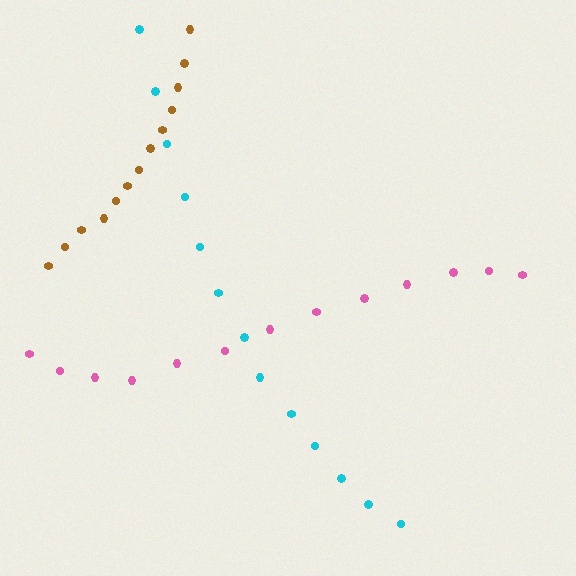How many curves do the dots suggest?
There are 3 distinct paths.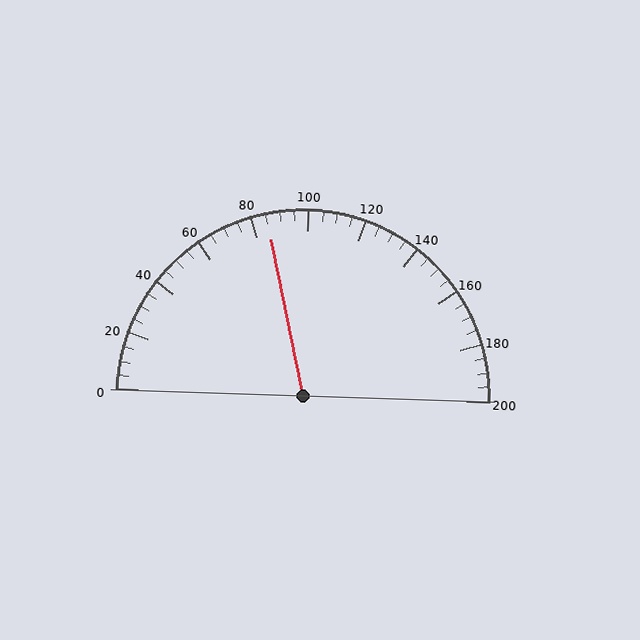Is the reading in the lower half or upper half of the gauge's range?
The reading is in the lower half of the range (0 to 200).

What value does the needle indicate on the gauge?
The needle indicates approximately 85.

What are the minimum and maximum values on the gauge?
The gauge ranges from 0 to 200.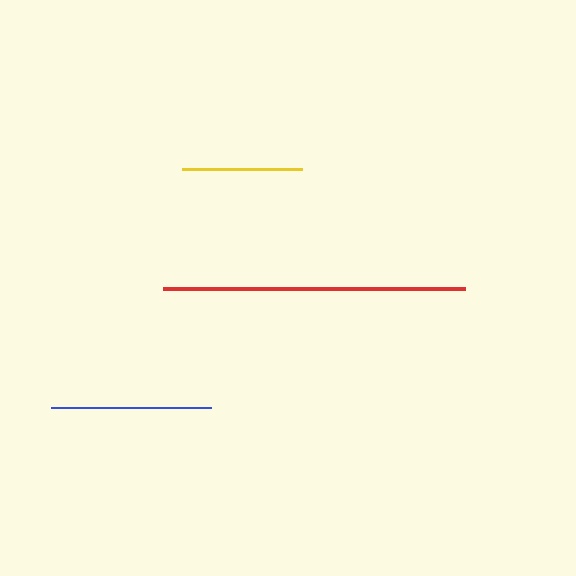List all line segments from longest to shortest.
From longest to shortest: red, blue, yellow.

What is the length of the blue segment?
The blue segment is approximately 159 pixels long.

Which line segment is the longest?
The red line is the longest at approximately 302 pixels.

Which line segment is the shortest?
The yellow line is the shortest at approximately 120 pixels.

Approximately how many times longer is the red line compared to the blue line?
The red line is approximately 1.9 times the length of the blue line.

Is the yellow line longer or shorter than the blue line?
The blue line is longer than the yellow line.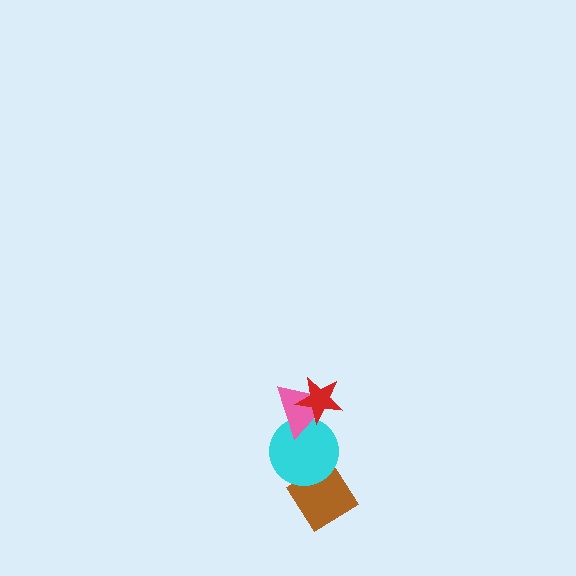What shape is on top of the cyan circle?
The pink triangle is on top of the cyan circle.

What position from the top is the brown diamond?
The brown diamond is 4th from the top.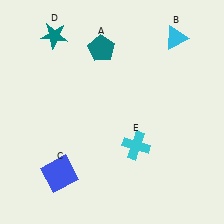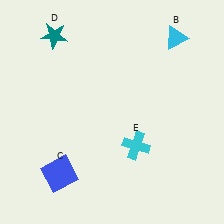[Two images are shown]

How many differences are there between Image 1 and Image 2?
There is 1 difference between the two images.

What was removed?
The teal pentagon (A) was removed in Image 2.